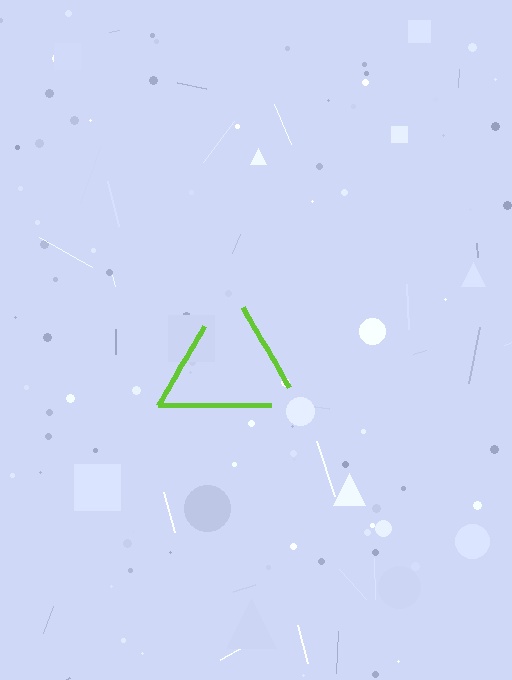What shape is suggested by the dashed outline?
The dashed outline suggests a triangle.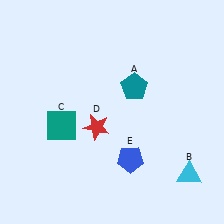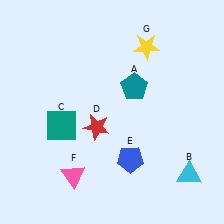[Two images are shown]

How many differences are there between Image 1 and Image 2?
There are 2 differences between the two images.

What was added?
A pink triangle (F), a yellow star (G) were added in Image 2.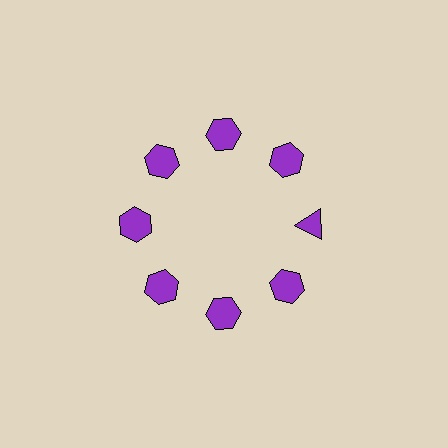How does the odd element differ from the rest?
It has a different shape: triangle instead of hexagon.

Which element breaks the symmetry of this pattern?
The purple triangle at roughly the 3 o'clock position breaks the symmetry. All other shapes are purple hexagons.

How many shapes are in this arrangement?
There are 8 shapes arranged in a ring pattern.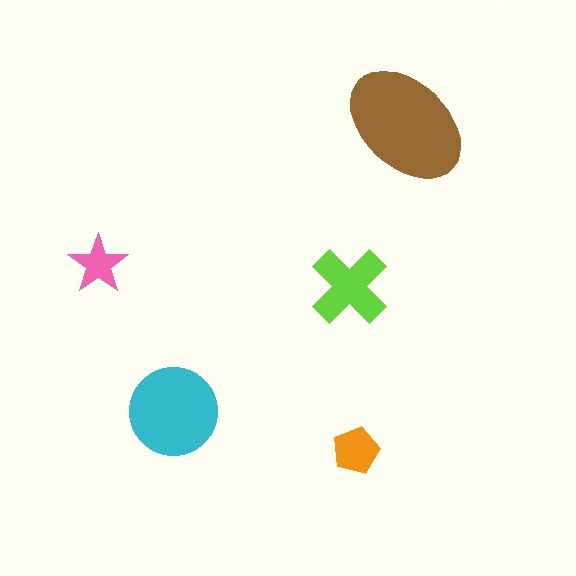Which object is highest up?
The brown ellipse is topmost.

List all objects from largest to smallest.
The brown ellipse, the cyan circle, the lime cross, the orange pentagon, the pink star.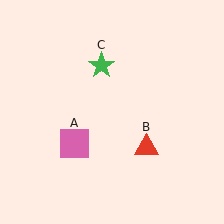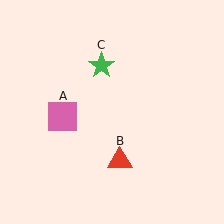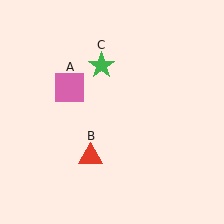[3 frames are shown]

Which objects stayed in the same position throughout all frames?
Green star (object C) remained stationary.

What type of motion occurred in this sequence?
The pink square (object A), red triangle (object B) rotated clockwise around the center of the scene.